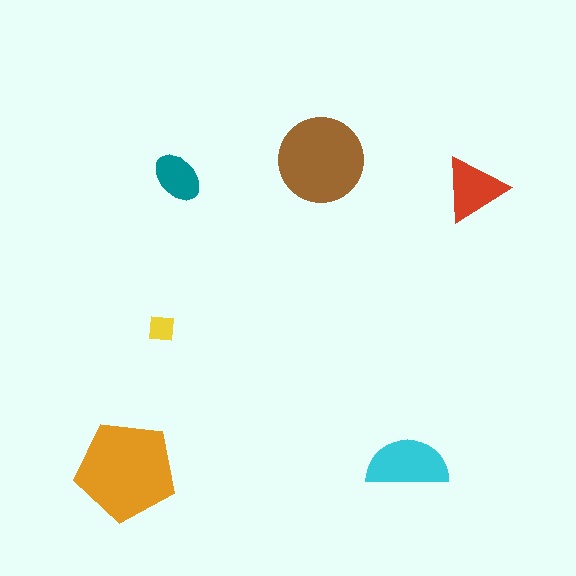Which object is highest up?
The brown circle is topmost.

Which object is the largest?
The orange pentagon.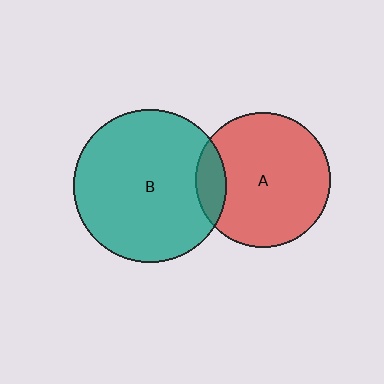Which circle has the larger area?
Circle B (teal).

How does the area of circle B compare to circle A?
Approximately 1.3 times.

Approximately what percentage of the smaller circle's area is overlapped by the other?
Approximately 15%.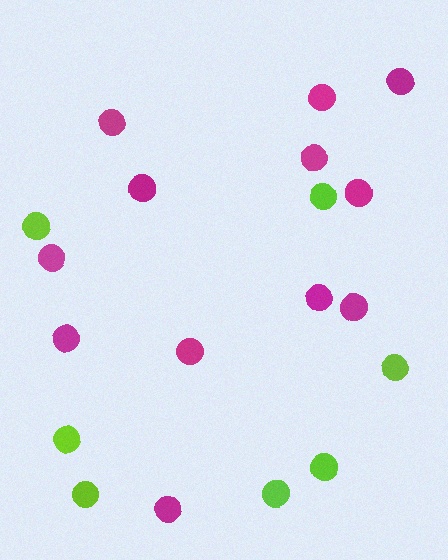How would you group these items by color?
There are 2 groups: one group of magenta circles (12) and one group of lime circles (7).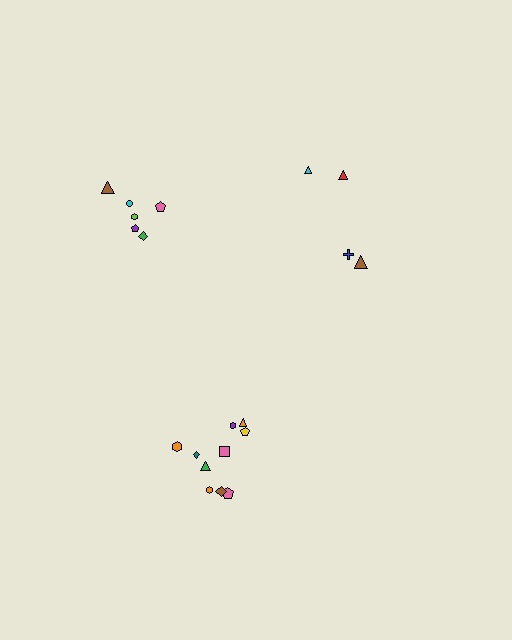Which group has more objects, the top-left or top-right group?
The top-left group.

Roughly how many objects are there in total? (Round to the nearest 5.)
Roughly 20 objects in total.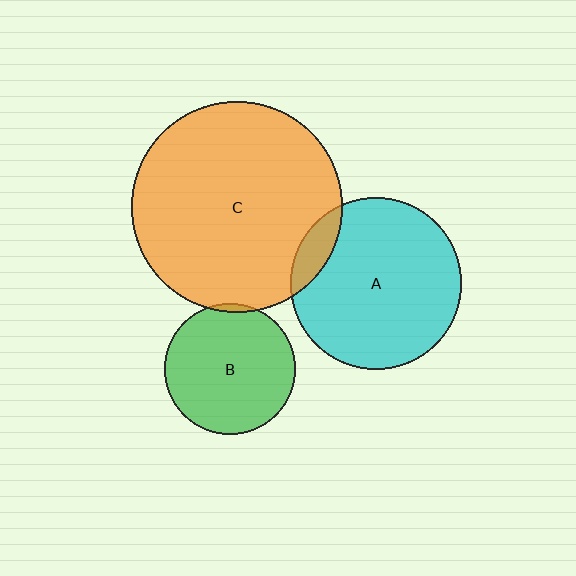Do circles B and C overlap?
Yes.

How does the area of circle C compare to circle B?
Approximately 2.6 times.